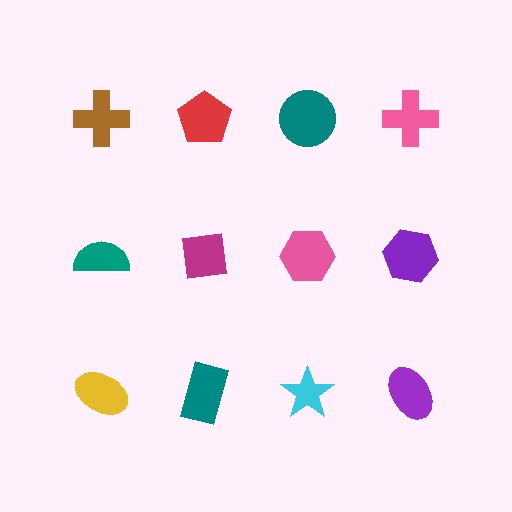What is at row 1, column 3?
A teal circle.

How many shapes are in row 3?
4 shapes.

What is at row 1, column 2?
A red pentagon.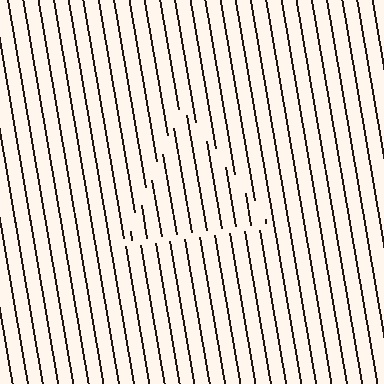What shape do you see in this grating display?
An illusory triangle. The interior of the shape contains the same grating, shifted by half a period — the contour is defined by the phase discontinuity where line-ends from the inner and outer gratings abut.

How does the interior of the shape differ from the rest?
The interior of the shape contains the same grating, shifted by half a period — the contour is defined by the phase discontinuity where line-ends from the inner and outer gratings abut.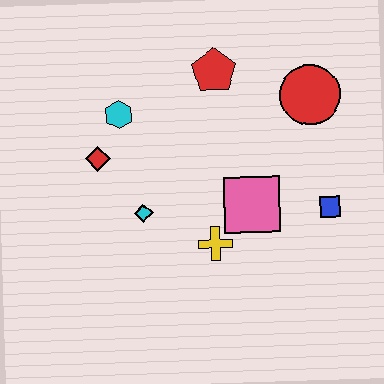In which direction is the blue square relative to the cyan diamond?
The blue square is to the right of the cyan diamond.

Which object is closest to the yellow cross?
The pink square is closest to the yellow cross.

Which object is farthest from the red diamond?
The blue square is farthest from the red diamond.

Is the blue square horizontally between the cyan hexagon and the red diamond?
No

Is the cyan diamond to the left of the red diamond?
No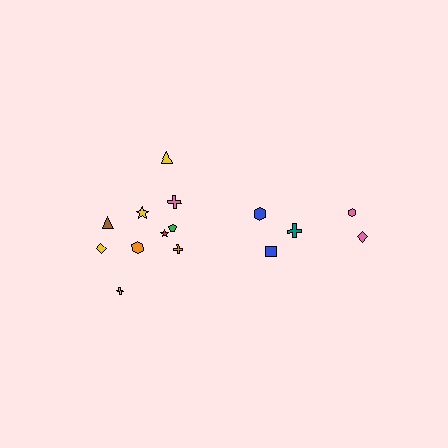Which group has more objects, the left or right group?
The left group.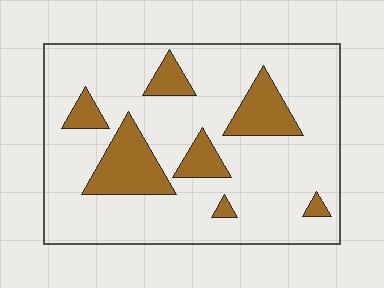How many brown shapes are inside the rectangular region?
7.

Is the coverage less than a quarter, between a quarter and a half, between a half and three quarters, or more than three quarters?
Less than a quarter.